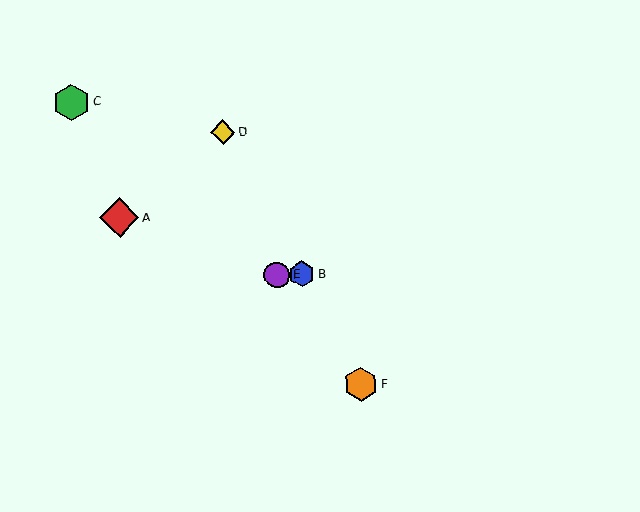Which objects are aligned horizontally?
Objects B, E are aligned horizontally.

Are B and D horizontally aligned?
No, B is at y≈274 and D is at y≈132.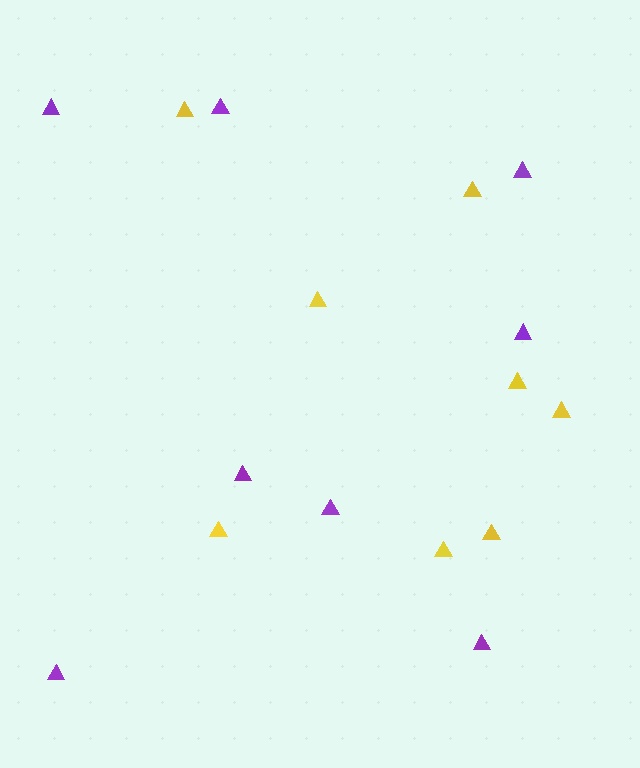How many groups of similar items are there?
There are 2 groups: one group of purple triangles (8) and one group of yellow triangles (8).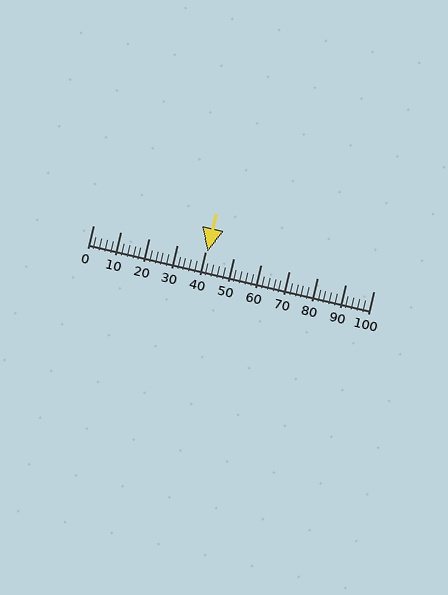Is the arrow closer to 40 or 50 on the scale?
The arrow is closer to 40.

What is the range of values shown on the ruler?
The ruler shows values from 0 to 100.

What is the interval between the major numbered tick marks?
The major tick marks are spaced 10 units apart.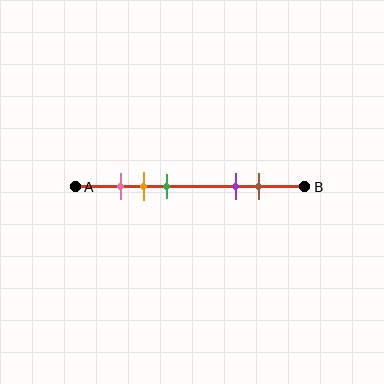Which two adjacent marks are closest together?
The pink and orange marks are the closest adjacent pair.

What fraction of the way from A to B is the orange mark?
The orange mark is approximately 30% (0.3) of the way from A to B.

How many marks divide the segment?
There are 5 marks dividing the segment.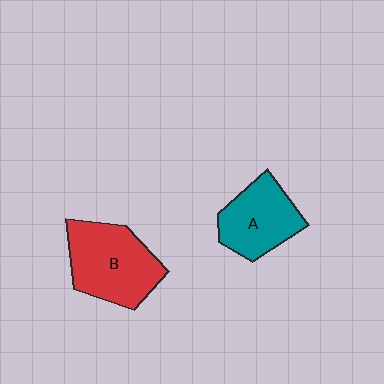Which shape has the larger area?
Shape B (red).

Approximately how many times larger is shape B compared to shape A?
Approximately 1.3 times.